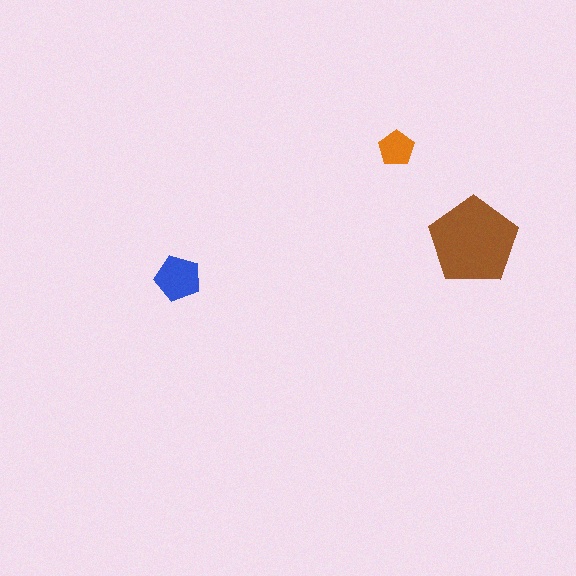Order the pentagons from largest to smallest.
the brown one, the blue one, the orange one.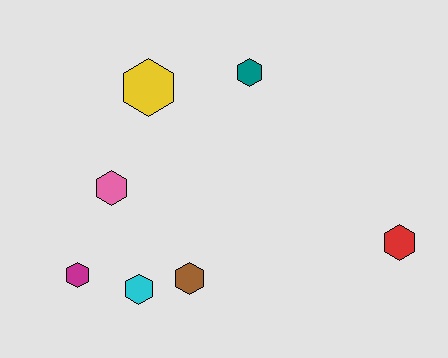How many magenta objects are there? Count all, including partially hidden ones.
There is 1 magenta object.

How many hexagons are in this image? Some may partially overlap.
There are 7 hexagons.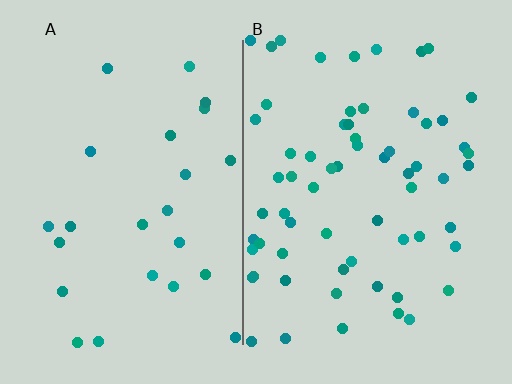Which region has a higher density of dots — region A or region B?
B (the right).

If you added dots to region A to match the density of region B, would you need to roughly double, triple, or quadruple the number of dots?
Approximately triple.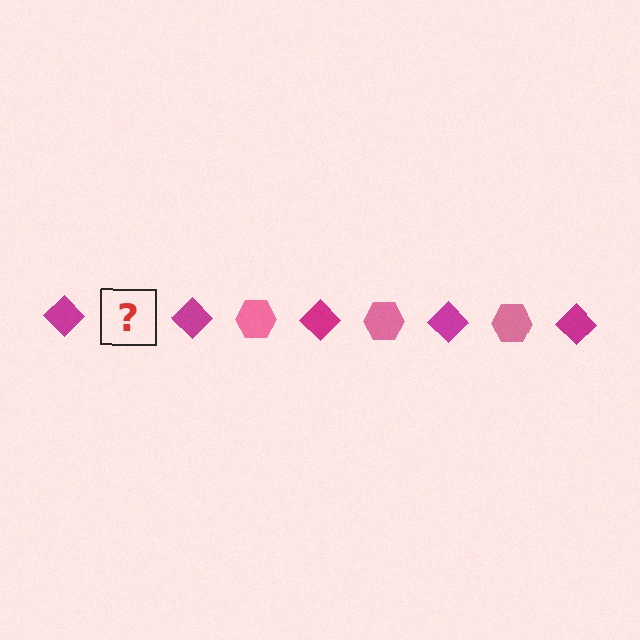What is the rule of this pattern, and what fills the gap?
The rule is that the pattern alternates between magenta diamond and pink hexagon. The gap should be filled with a pink hexagon.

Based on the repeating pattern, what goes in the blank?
The blank should be a pink hexagon.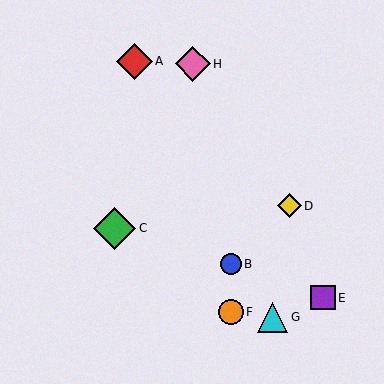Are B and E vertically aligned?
No, B is at x≈231 and E is at x≈323.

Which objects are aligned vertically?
Objects B, F are aligned vertically.